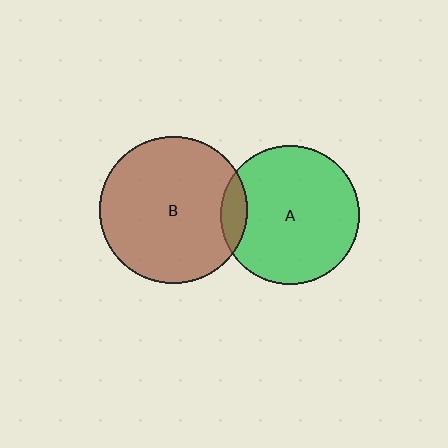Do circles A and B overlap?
Yes.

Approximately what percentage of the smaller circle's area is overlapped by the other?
Approximately 10%.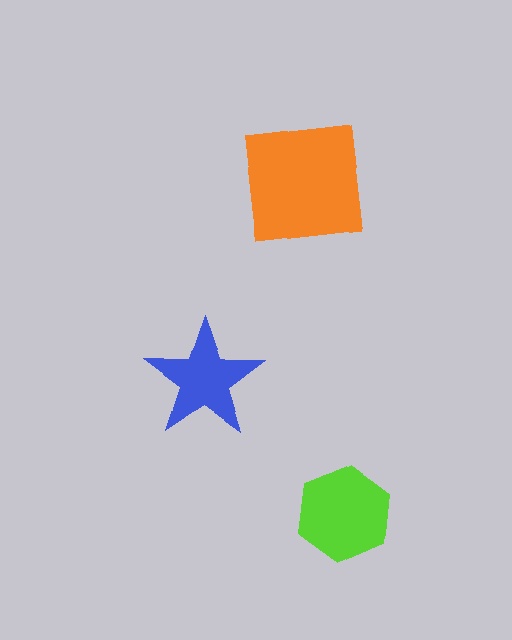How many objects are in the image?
There are 3 objects in the image.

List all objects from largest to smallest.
The orange square, the lime hexagon, the blue star.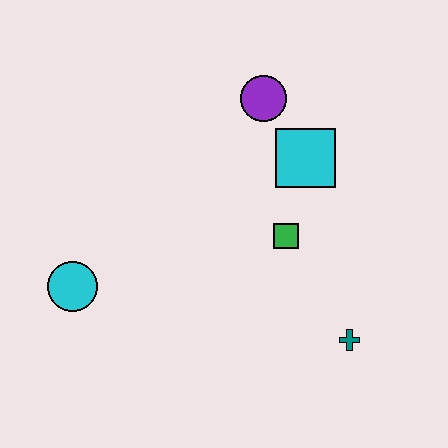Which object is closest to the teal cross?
The green square is closest to the teal cross.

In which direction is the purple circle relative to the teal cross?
The purple circle is above the teal cross.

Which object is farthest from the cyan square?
The cyan circle is farthest from the cyan square.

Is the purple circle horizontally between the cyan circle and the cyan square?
Yes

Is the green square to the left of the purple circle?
No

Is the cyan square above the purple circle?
No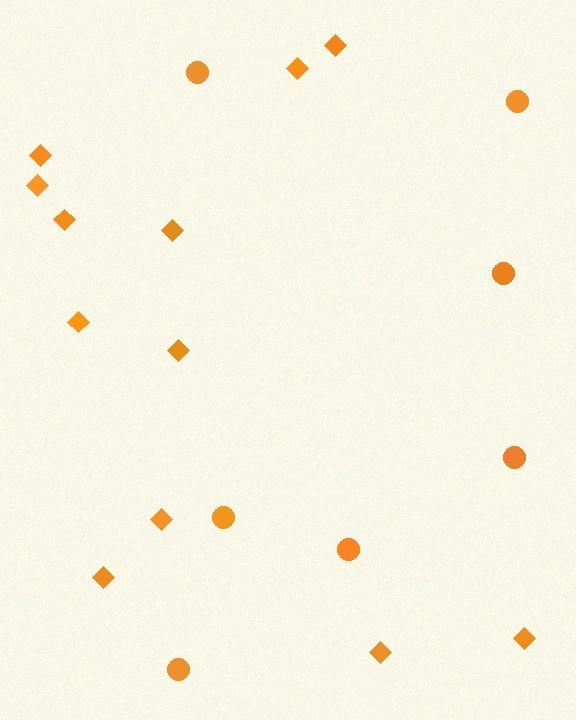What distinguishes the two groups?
There are 2 groups: one group of diamonds (12) and one group of circles (7).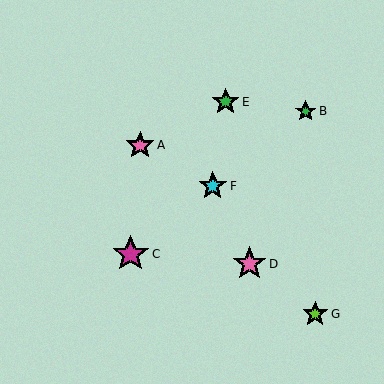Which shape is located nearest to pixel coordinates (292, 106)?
The green star (labeled B) at (306, 111) is nearest to that location.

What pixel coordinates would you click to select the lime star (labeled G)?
Click at (315, 314) to select the lime star G.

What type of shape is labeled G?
Shape G is a lime star.